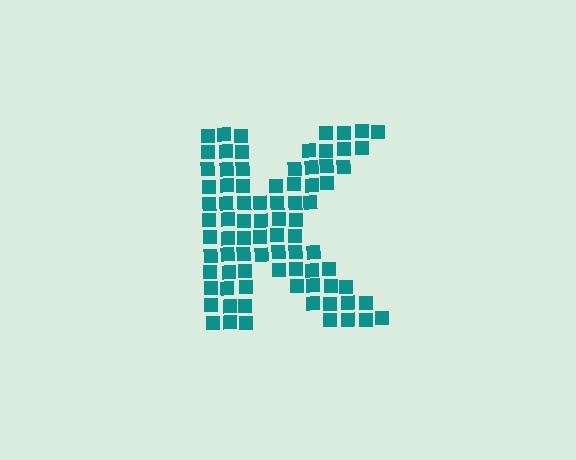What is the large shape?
The large shape is the letter K.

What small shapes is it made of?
It is made of small squares.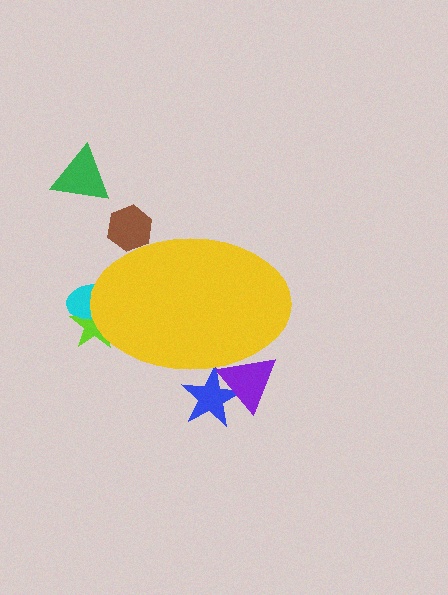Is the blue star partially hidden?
Yes, the blue star is partially hidden behind the yellow ellipse.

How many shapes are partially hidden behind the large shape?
5 shapes are partially hidden.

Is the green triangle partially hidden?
No, the green triangle is fully visible.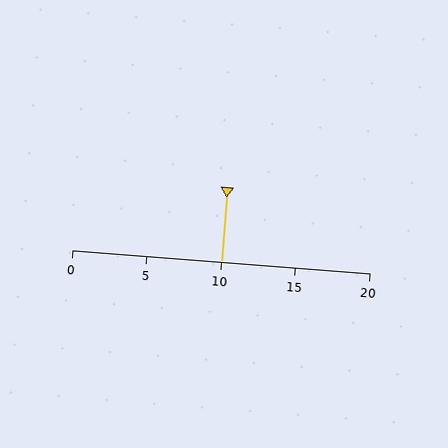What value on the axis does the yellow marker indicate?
The marker indicates approximately 10.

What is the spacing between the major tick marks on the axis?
The major ticks are spaced 5 apart.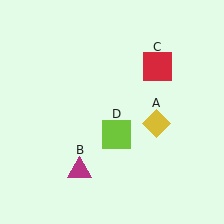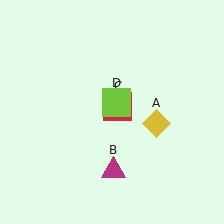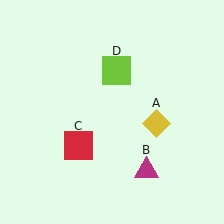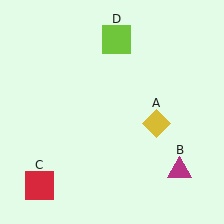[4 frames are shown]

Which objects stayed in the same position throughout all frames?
Yellow diamond (object A) remained stationary.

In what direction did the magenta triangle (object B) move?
The magenta triangle (object B) moved right.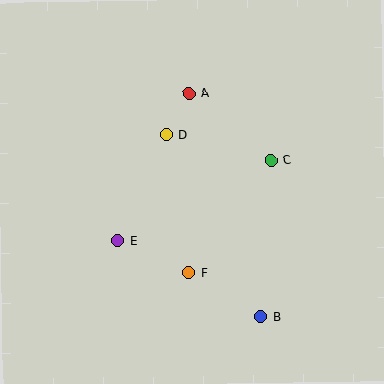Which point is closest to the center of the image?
Point D at (167, 135) is closest to the center.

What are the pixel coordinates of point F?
Point F is at (189, 273).